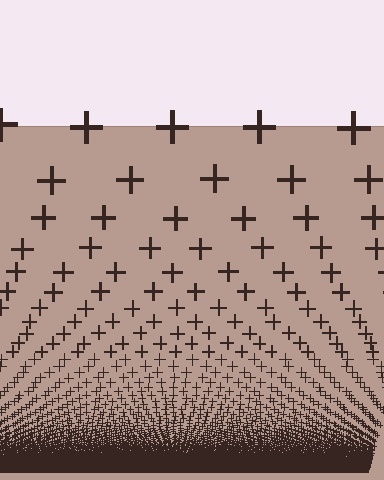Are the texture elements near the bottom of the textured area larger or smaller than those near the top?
Smaller. The gradient is inverted — elements near the bottom are smaller and denser.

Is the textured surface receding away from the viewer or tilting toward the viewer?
The surface appears to tilt toward the viewer. Texture elements get larger and sparser toward the top.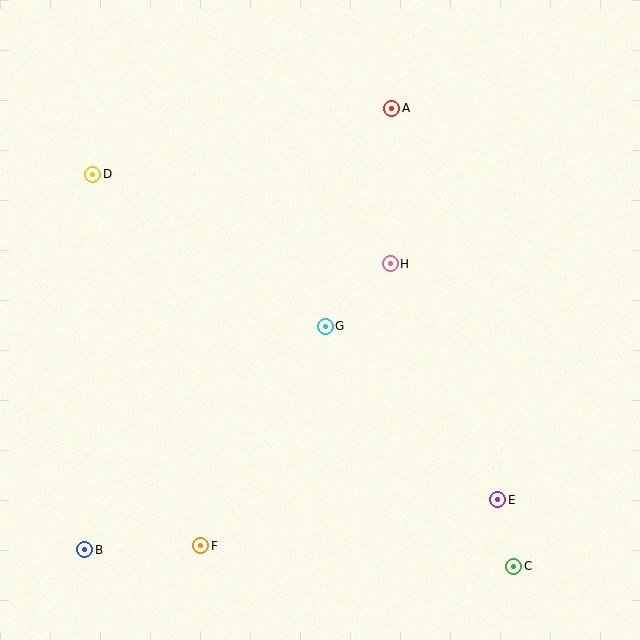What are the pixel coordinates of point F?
Point F is at (201, 546).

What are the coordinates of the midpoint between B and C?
The midpoint between B and C is at (299, 558).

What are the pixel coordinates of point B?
Point B is at (85, 550).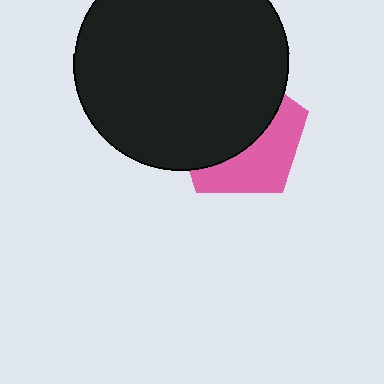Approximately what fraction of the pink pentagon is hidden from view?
Roughly 58% of the pink pentagon is hidden behind the black circle.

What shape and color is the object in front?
The object in front is a black circle.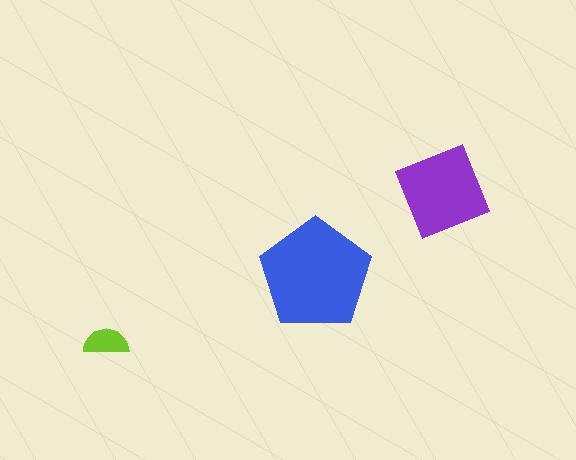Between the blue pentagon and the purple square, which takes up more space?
The blue pentagon.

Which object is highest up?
The purple square is topmost.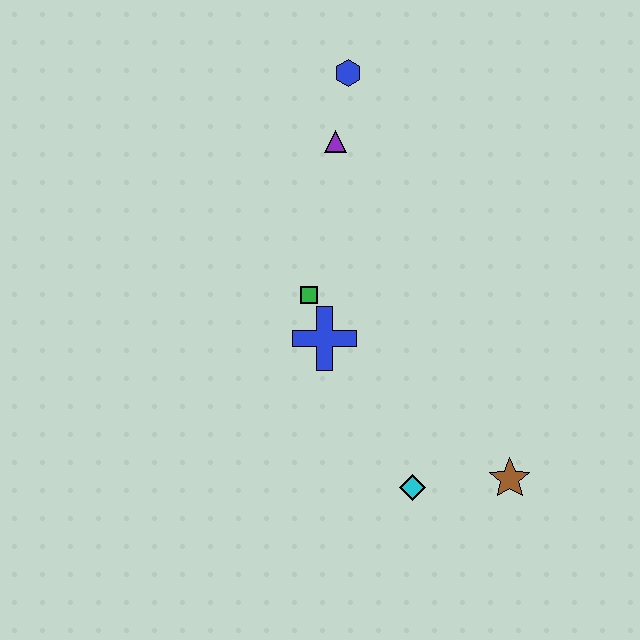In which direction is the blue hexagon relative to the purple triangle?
The blue hexagon is above the purple triangle.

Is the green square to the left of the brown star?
Yes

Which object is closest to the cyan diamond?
The brown star is closest to the cyan diamond.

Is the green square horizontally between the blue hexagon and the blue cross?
No